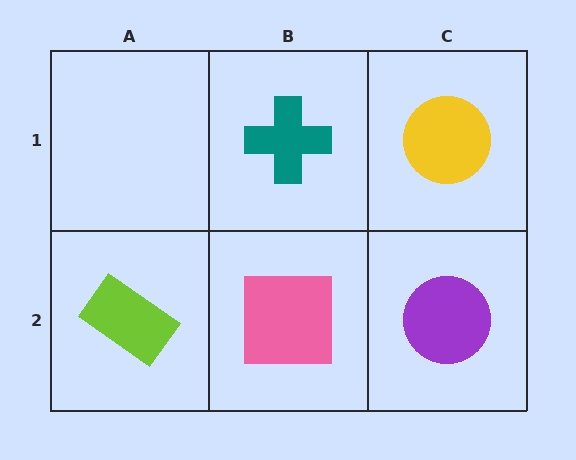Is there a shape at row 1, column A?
No, that cell is empty.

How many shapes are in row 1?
2 shapes.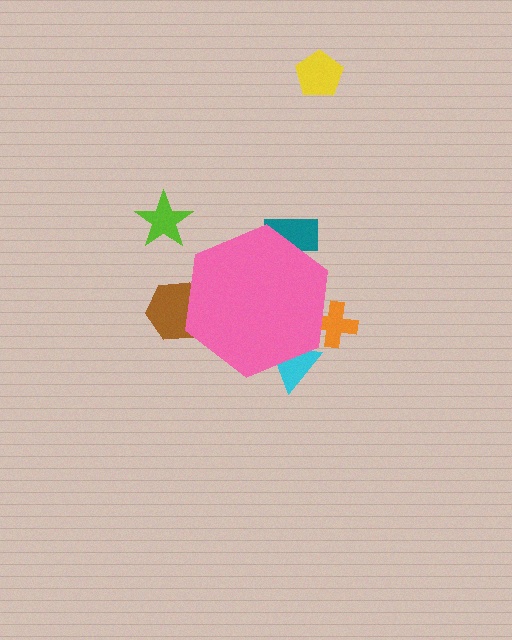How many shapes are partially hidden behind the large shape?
4 shapes are partially hidden.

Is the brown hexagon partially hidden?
Yes, the brown hexagon is partially hidden behind the pink hexagon.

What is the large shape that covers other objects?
A pink hexagon.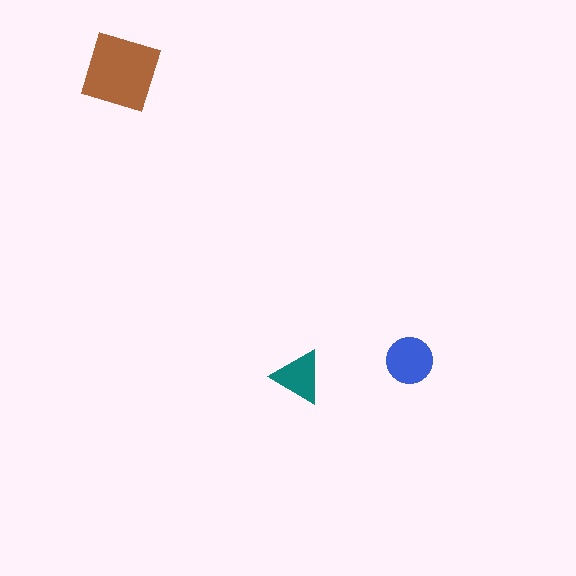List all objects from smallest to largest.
The teal triangle, the blue circle, the brown diamond.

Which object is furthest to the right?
The blue circle is rightmost.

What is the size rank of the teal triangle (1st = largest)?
3rd.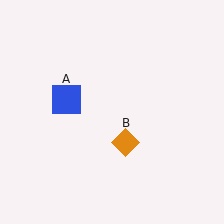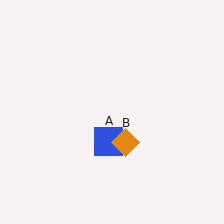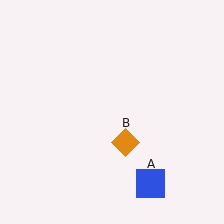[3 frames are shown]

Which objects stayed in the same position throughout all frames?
Orange diamond (object B) remained stationary.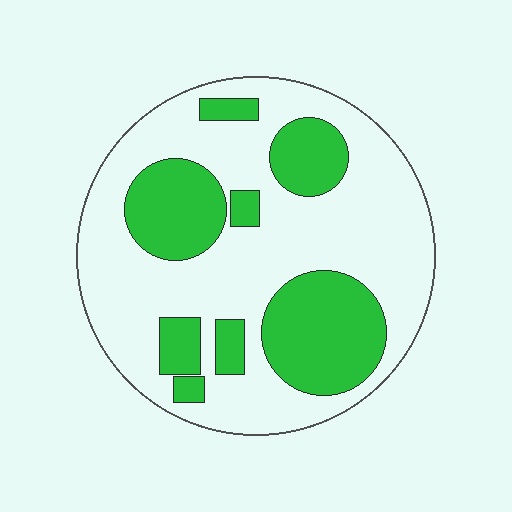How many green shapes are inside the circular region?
8.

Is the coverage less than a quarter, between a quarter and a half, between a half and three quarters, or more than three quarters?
Between a quarter and a half.